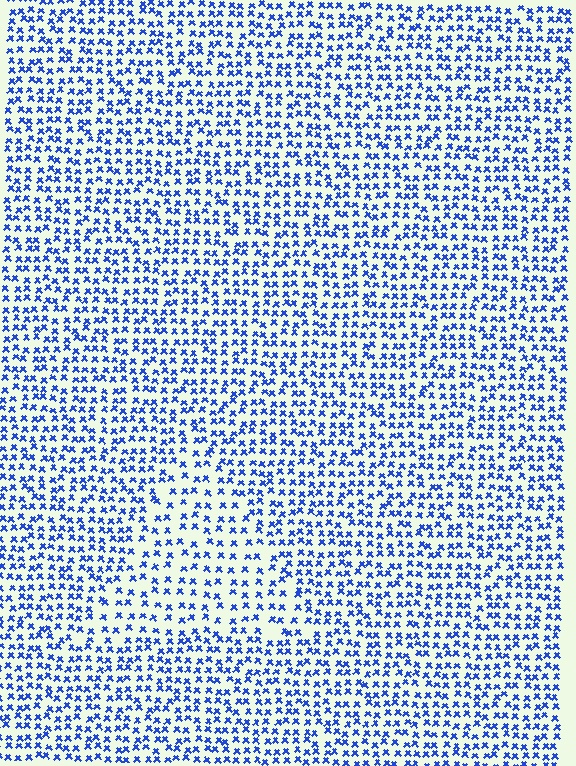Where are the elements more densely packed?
The elements are more densely packed outside the triangle boundary.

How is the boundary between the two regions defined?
The boundary is defined by a change in element density (approximately 1.7x ratio). All elements are the same color, size, and shape.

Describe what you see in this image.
The image contains small blue elements arranged at two different densities. A triangle-shaped region is visible where the elements are less densely packed than the surrounding area.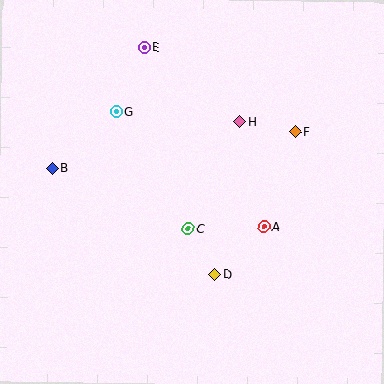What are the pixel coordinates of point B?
Point B is at (53, 168).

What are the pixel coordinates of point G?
Point G is at (117, 112).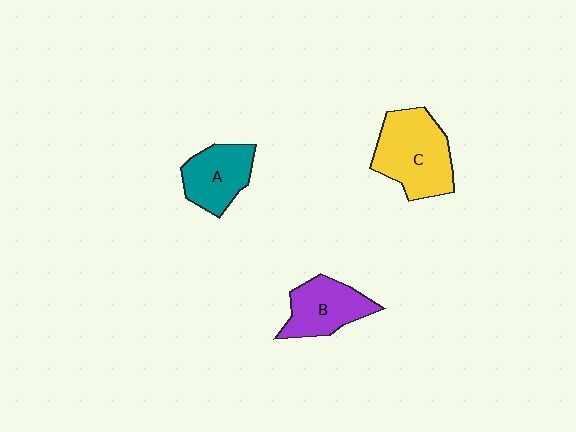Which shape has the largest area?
Shape C (yellow).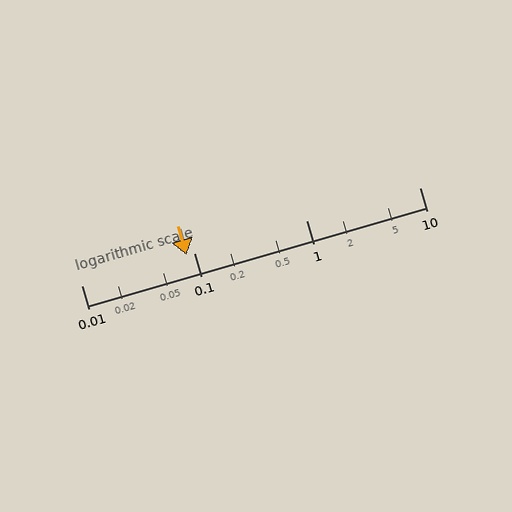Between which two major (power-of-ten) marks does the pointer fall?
The pointer is between 0.01 and 0.1.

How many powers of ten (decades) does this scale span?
The scale spans 3 decades, from 0.01 to 10.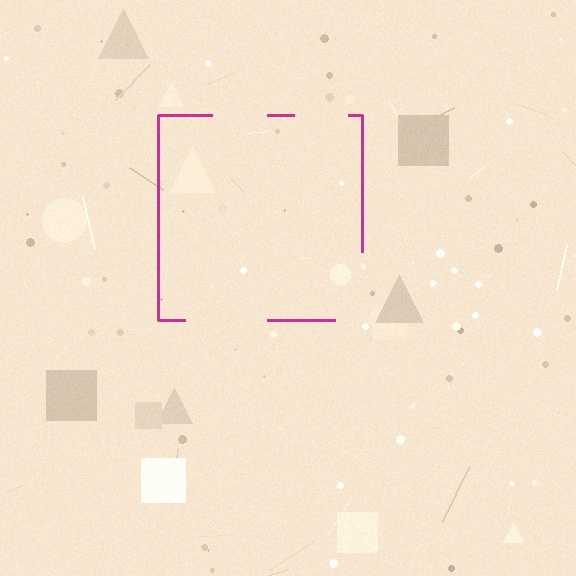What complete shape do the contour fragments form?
The contour fragments form a square.